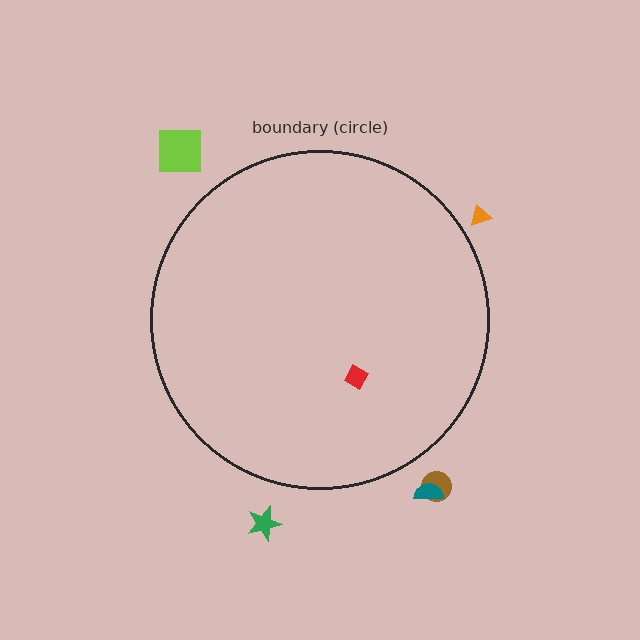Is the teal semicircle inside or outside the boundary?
Outside.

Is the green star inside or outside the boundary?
Outside.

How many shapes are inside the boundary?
1 inside, 5 outside.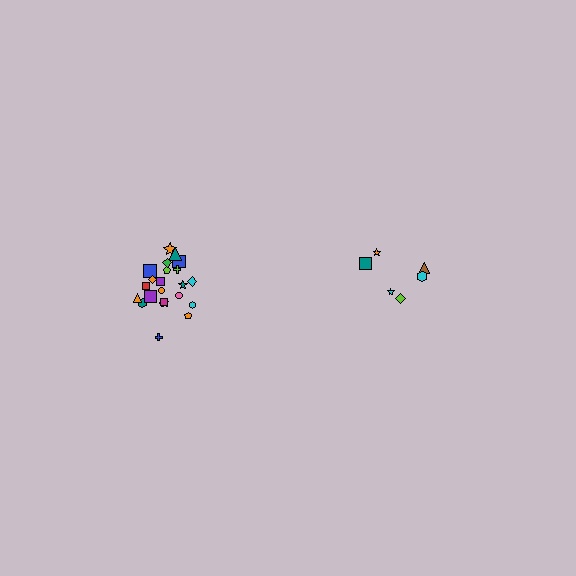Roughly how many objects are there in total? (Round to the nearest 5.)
Roughly 30 objects in total.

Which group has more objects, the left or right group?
The left group.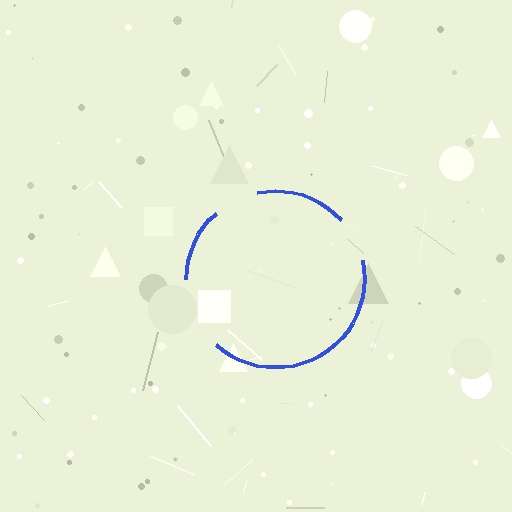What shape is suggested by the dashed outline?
The dashed outline suggests a circle.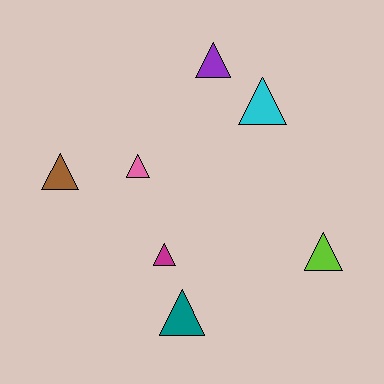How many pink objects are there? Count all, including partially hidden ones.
There is 1 pink object.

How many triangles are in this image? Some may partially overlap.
There are 7 triangles.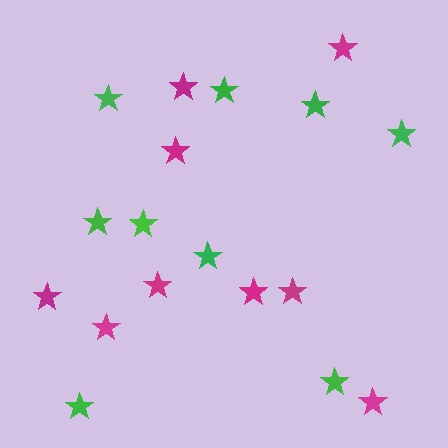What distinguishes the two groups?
There are 2 groups: one group of green stars (9) and one group of magenta stars (9).